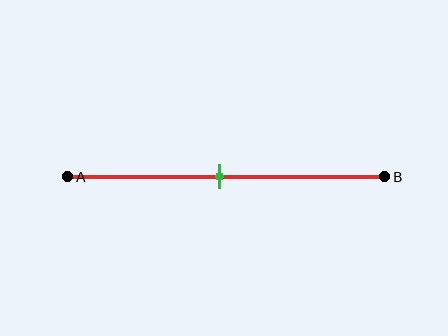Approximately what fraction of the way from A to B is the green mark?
The green mark is approximately 50% of the way from A to B.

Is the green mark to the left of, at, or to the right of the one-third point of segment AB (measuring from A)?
The green mark is to the right of the one-third point of segment AB.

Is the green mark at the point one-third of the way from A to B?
No, the mark is at about 50% from A, not at the 33% one-third point.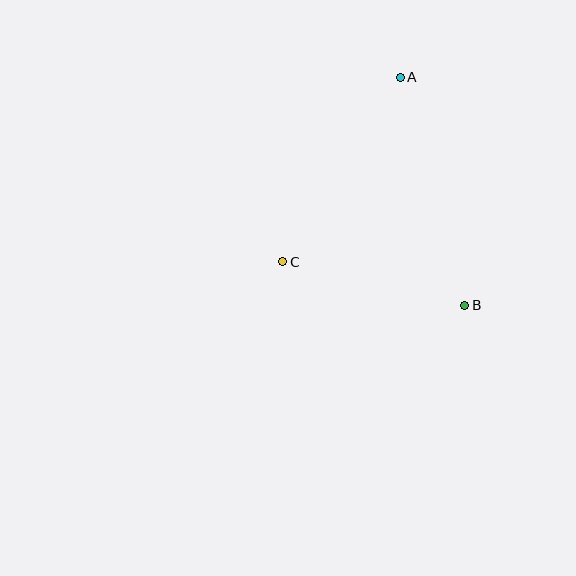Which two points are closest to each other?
Points B and C are closest to each other.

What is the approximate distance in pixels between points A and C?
The distance between A and C is approximately 219 pixels.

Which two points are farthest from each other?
Points A and B are farthest from each other.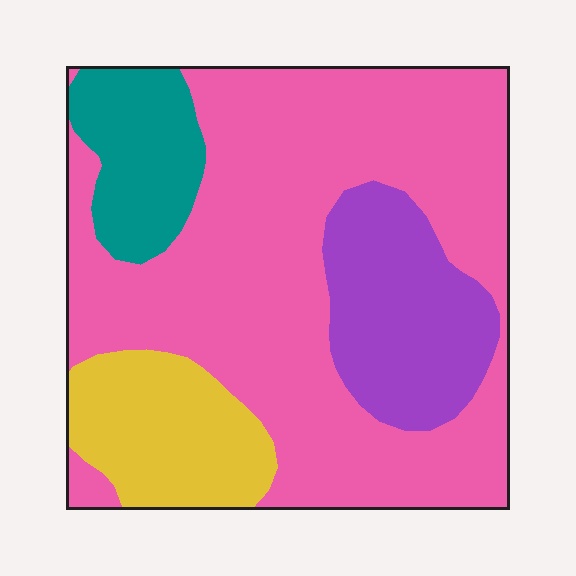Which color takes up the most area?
Pink, at roughly 60%.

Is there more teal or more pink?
Pink.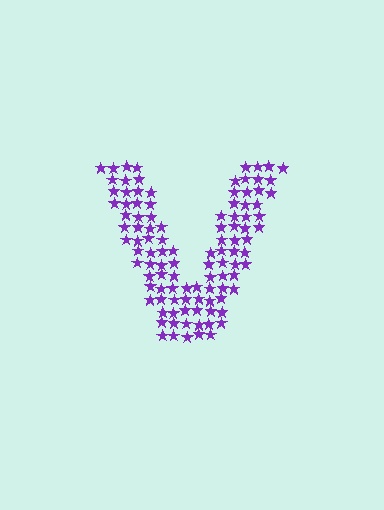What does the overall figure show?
The overall figure shows the letter V.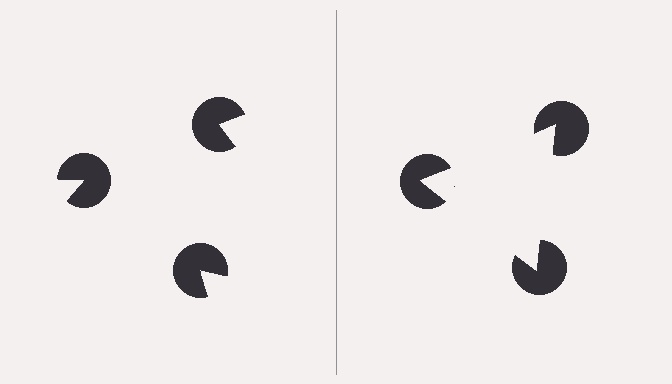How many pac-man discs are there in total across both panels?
6 — 3 on each side.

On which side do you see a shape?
An illusory triangle appears on the right side. On the left side the wedge cuts are rotated, so no coherent shape forms.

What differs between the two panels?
The pac-man discs are positioned identically on both sides; only the wedge orientations differ. On the right they align to a triangle; on the left they are misaligned.